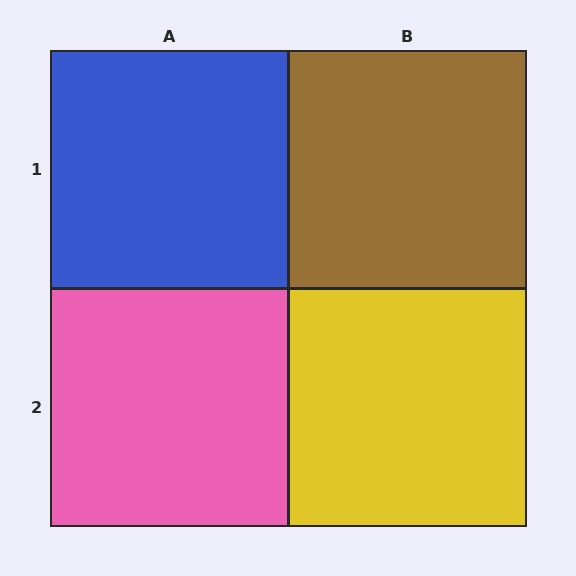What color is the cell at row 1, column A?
Blue.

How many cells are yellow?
1 cell is yellow.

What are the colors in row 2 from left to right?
Pink, yellow.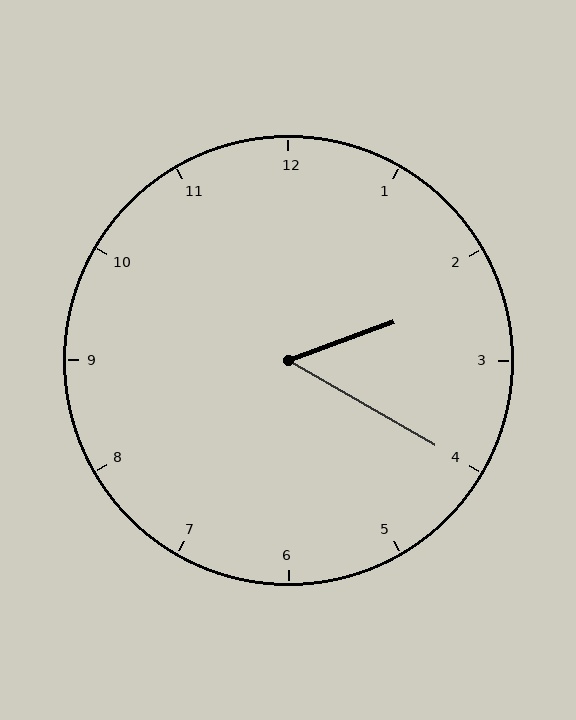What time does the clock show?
2:20.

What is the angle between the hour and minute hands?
Approximately 50 degrees.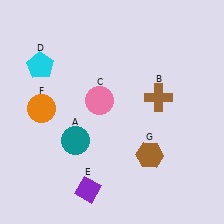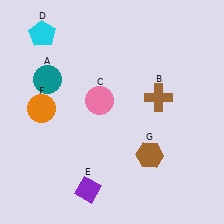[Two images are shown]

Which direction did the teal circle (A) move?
The teal circle (A) moved up.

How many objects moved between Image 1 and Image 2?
2 objects moved between the two images.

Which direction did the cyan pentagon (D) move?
The cyan pentagon (D) moved up.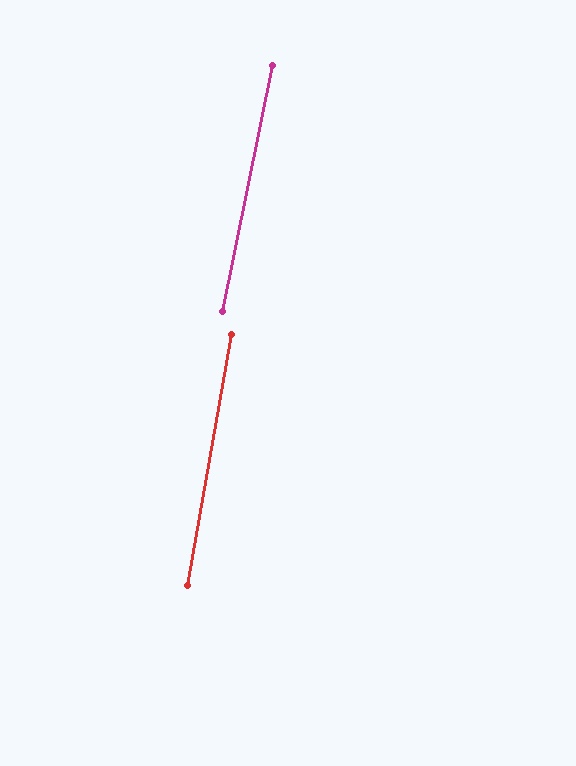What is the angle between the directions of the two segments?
Approximately 2 degrees.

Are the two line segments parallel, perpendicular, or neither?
Parallel — their directions differ by only 1.5°.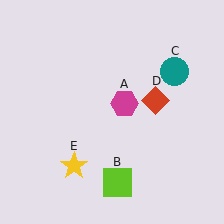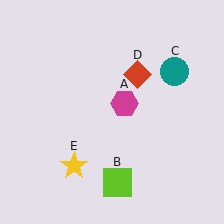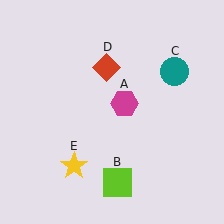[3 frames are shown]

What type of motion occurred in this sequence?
The red diamond (object D) rotated counterclockwise around the center of the scene.